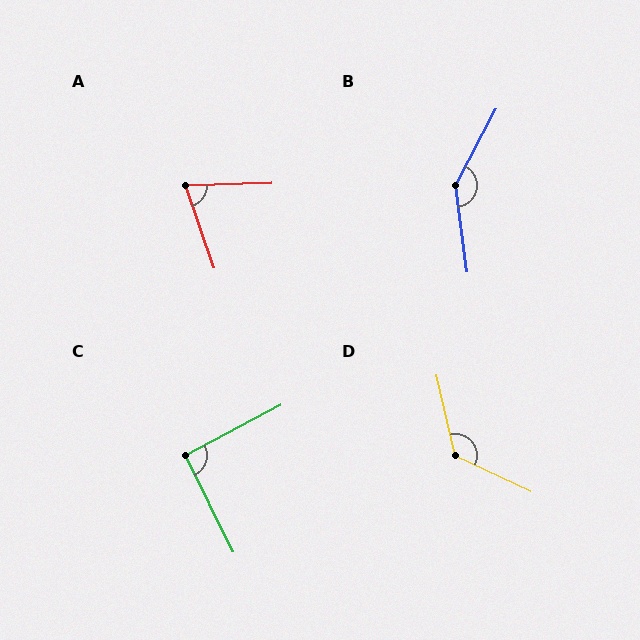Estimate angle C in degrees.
Approximately 92 degrees.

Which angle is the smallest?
A, at approximately 73 degrees.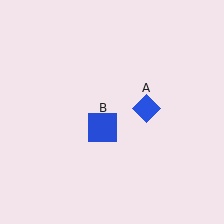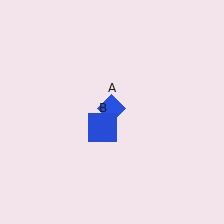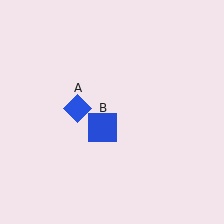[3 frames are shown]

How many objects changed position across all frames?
1 object changed position: blue diamond (object A).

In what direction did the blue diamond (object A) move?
The blue diamond (object A) moved left.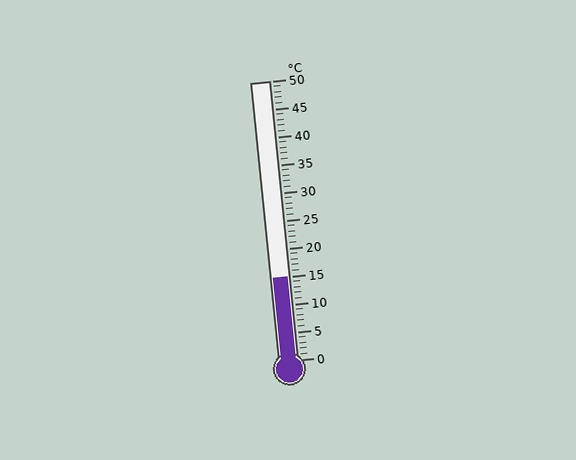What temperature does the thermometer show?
The thermometer shows approximately 15°C.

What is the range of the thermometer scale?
The thermometer scale ranges from 0°C to 50°C.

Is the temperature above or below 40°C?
The temperature is below 40°C.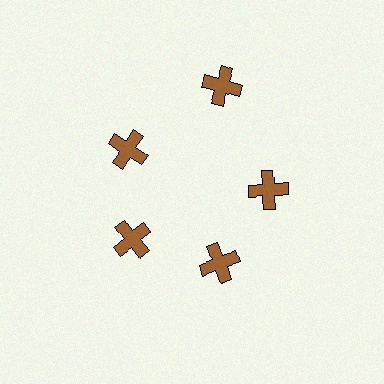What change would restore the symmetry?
The symmetry would be restored by moving it inward, back onto the ring so that all 5 crosses sit at equal angles and equal distance from the center.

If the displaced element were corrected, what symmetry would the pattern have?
It would have 5-fold rotational symmetry — the pattern would map onto itself every 72 degrees.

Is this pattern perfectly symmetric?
No. The 5 brown crosses are arranged in a ring, but one element near the 1 o'clock position is pushed outward from the center, breaking the 5-fold rotational symmetry.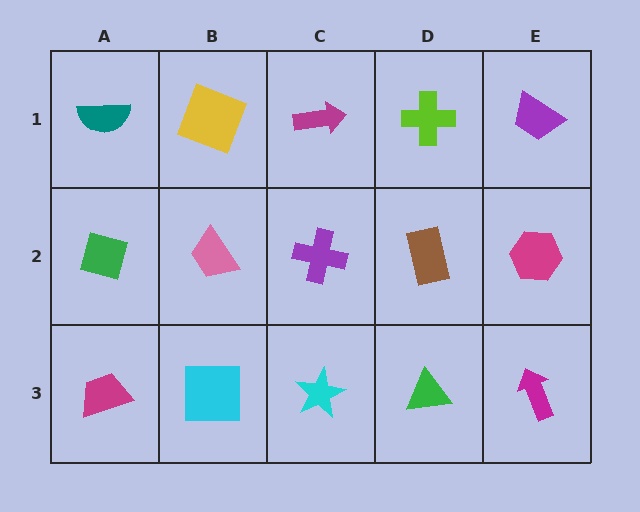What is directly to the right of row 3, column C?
A green triangle.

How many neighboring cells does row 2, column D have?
4.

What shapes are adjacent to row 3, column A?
A green square (row 2, column A), a cyan square (row 3, column B).